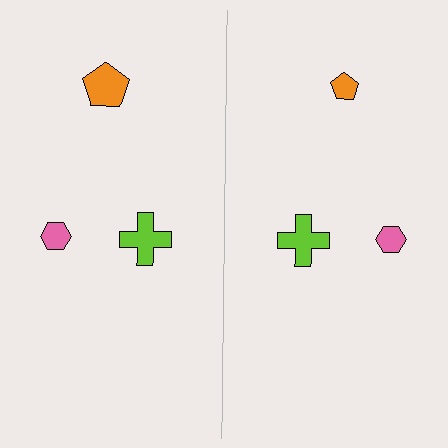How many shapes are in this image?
There are 6 shapes in this image.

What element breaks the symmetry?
The orange pentagon on the right side has a different size than its mirror counterpart.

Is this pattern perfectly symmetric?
No, the pattern is not perfectly symmetric. The orange pentagon on the right side has a different size than its mirror counterpart.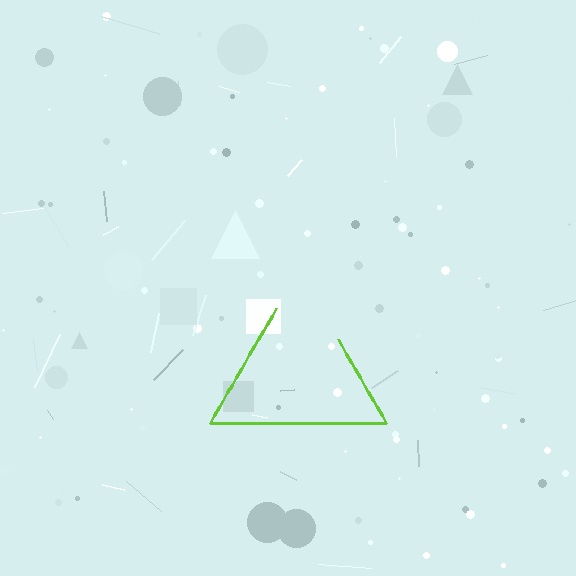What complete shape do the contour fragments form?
The contour fragments form a triangle.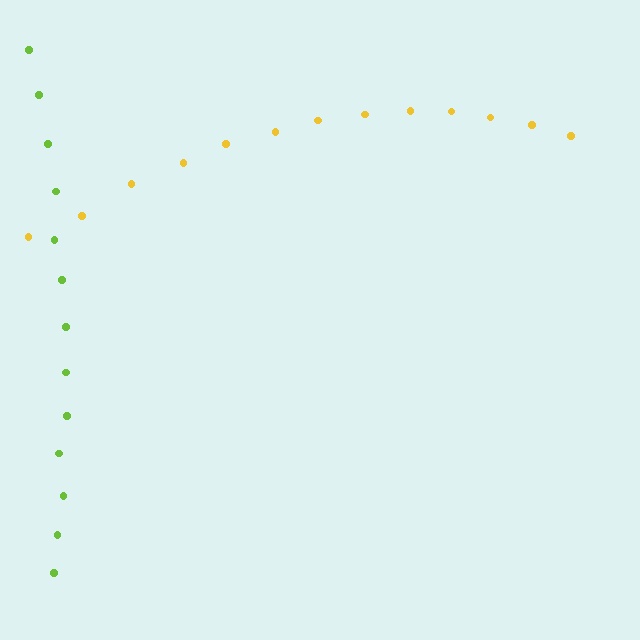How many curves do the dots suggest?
There are 2 distinct paths.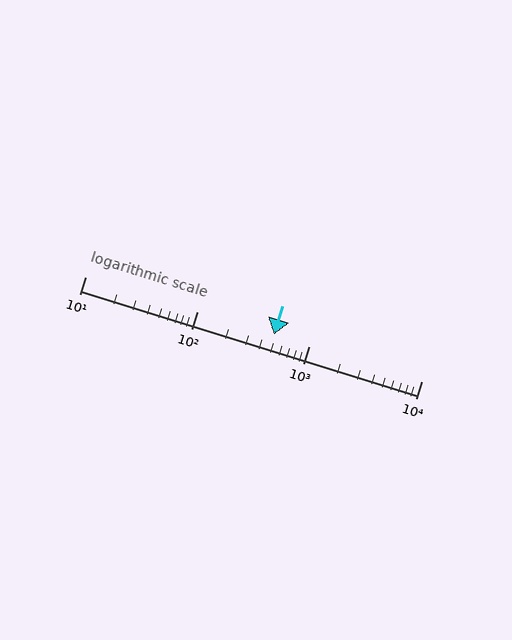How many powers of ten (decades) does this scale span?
The scale spans 3 decades, from 10 to 10000.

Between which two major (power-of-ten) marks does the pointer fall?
The pointer is between 100 and 1000.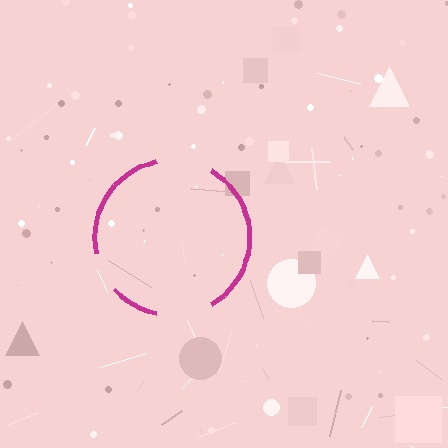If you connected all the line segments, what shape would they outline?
They would outline a circle.